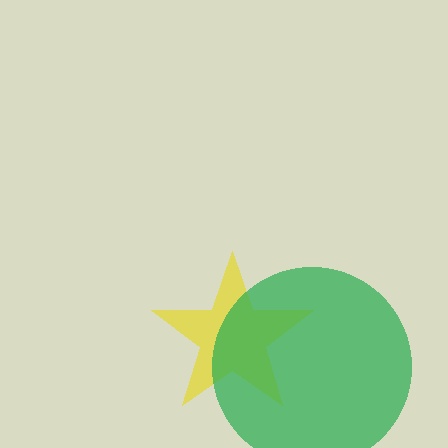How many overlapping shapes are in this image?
There are 2 overlapping shapes in the image.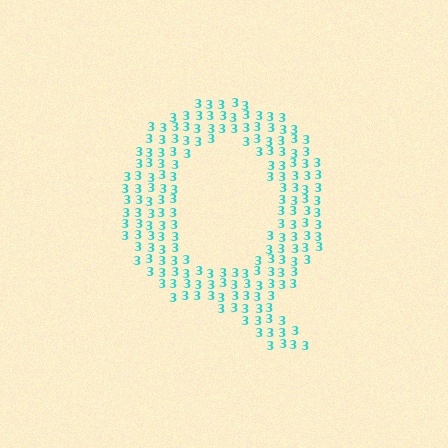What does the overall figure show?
The overall figure shows the letter Q.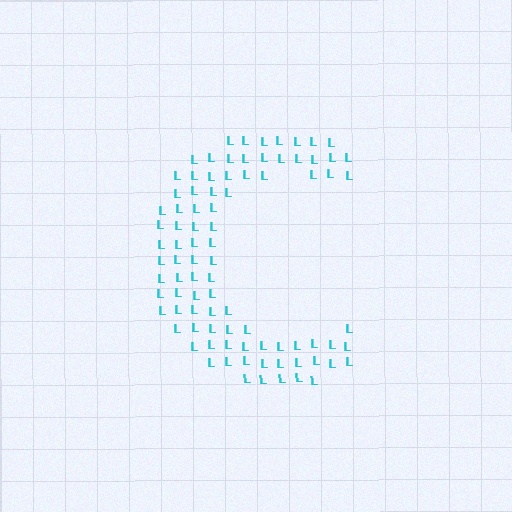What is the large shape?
The large shape is the letter C.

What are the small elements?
The small elements are letter L's.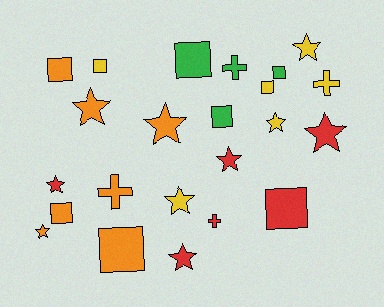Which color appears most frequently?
Orange, with 7 objects.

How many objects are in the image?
There are 23 objects.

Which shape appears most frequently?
Star, with 10 objects.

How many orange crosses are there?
There is 1 orange cross.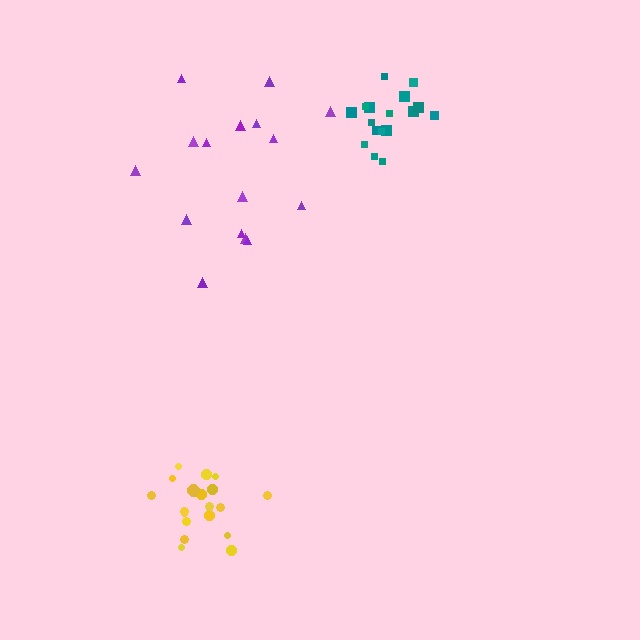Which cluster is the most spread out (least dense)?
Purple.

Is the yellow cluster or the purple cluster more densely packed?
Yellow.